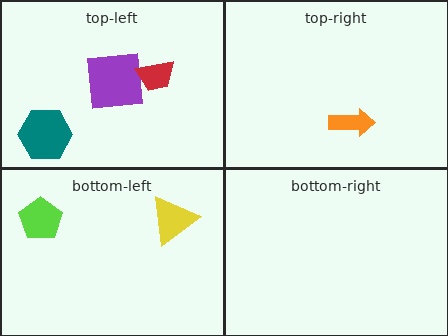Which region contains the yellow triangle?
The bottom-left region.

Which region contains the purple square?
The top-left region.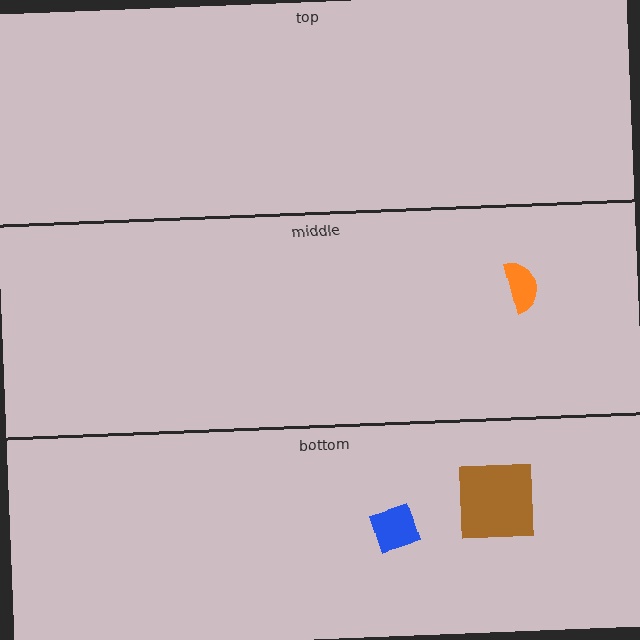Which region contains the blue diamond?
The bottom region.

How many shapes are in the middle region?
1.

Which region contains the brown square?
The bottom region.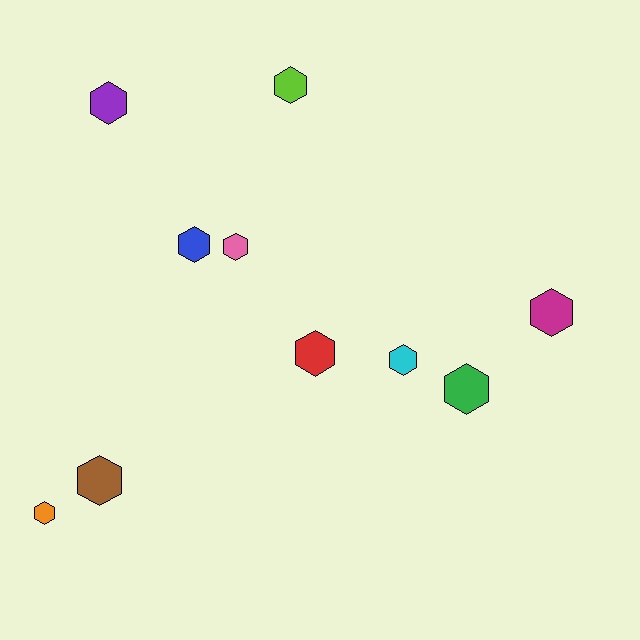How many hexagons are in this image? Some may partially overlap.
There are 10 hexagons.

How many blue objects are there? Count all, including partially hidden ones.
There is 1 blue object.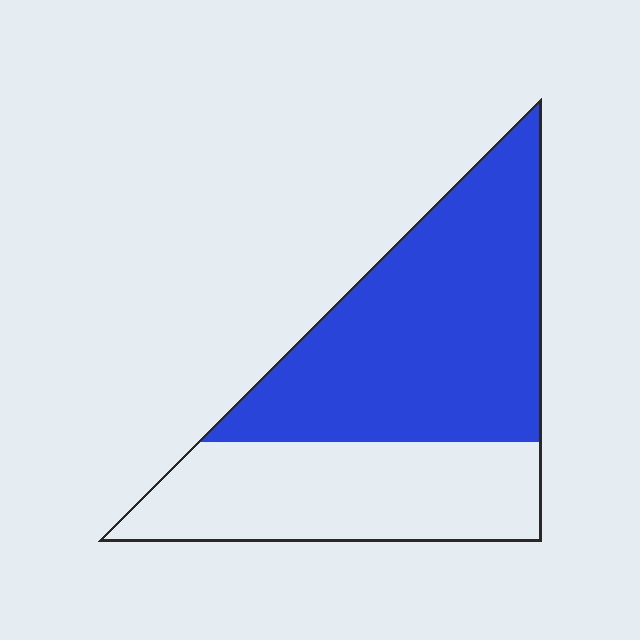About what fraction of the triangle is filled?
About three fifths (3/5).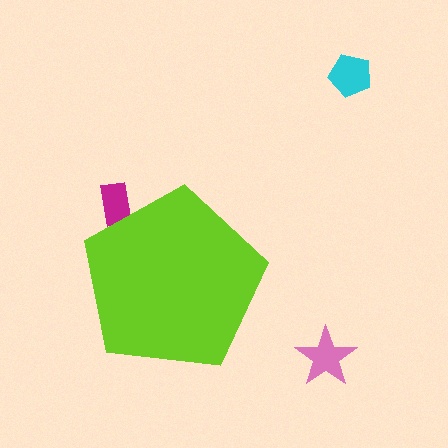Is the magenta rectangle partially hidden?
Yes, the magenta rectangle is partially hidden behind the lime pentagon.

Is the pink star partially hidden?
No, the pink star is fully visible.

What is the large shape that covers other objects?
A lime pentagon.